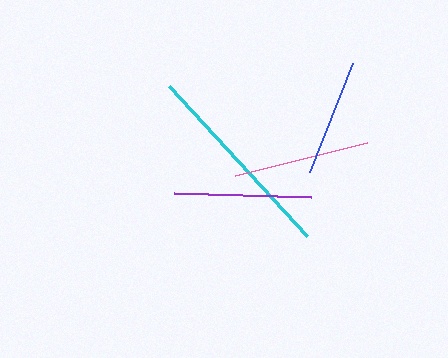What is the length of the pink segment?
The pink segment is approximately 136 pixels long.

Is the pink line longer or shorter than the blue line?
The pink line is longer than the blue line.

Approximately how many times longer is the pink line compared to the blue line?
The pink line is approximately 1.2 times the length of the blue line.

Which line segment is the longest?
The cyan line is the longest at approximately 204 pixels.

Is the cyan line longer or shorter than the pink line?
The cyan line is longer than the pink line.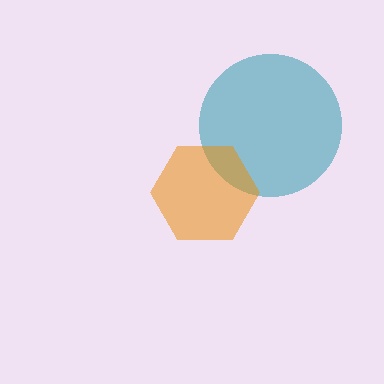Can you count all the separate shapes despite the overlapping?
Yes, there are 2 separate shapes.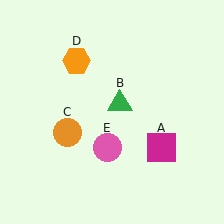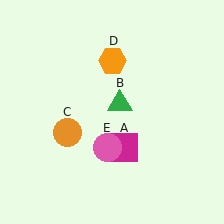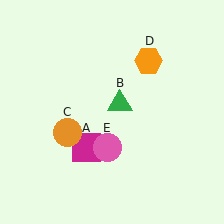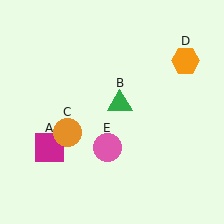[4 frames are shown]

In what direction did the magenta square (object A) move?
The magenta square (object A) moved left.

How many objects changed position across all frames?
2 objects changed position: magenta square (object A), orange hexagon (object D).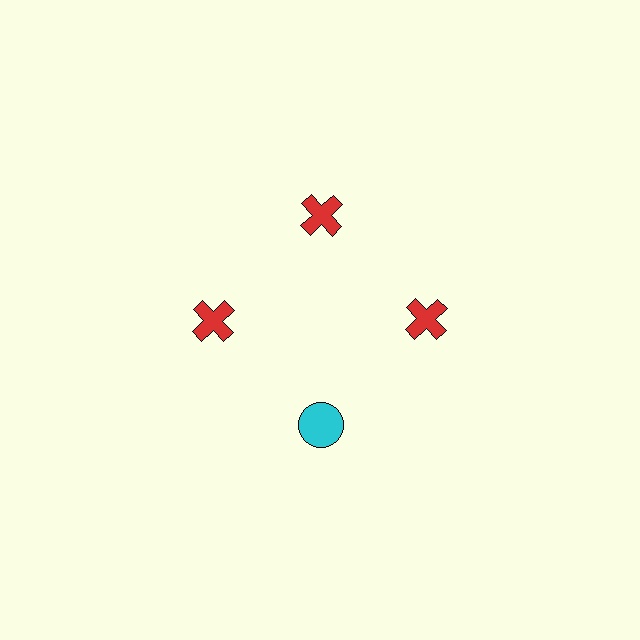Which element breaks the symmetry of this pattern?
The cyan circle at roughly the 6 o'clock position breaks the symmetry. All other shapes are red crosses.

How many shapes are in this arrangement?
There are 4 shapes arranged in a ring pattern.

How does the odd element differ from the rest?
It differs in both color (cyan instead of red) and shape (circle instead of cross).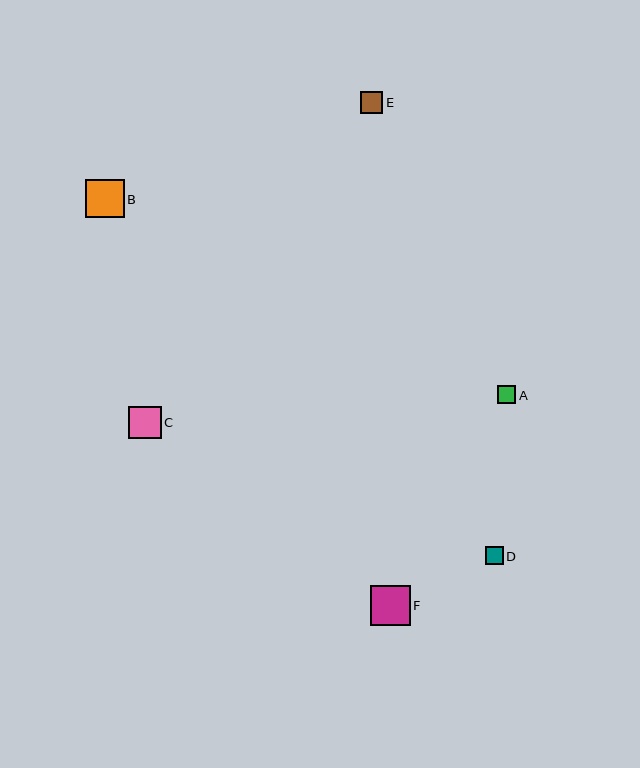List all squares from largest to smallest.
From largest to smallest: F, B, C, E, A, D.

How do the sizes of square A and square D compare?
Square A and square D are approximately the same size.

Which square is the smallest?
Square D is the smallest with a size of approximately 18 pixels.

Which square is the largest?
Square F is the largest with a size of approximately 39 pixels.